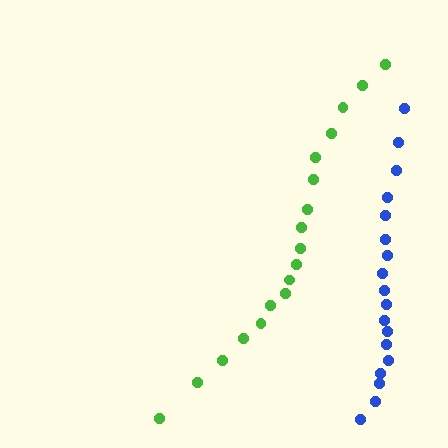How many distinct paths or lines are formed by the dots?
There are 2 distinct paths.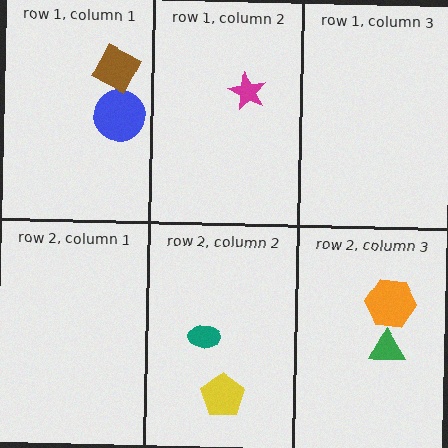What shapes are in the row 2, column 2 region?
The teal ellipse, the yellow pentagon.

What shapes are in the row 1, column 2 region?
The magenta star.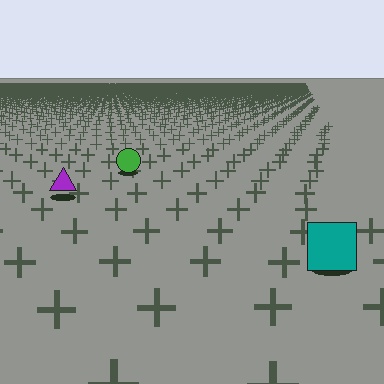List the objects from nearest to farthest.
From nearest to farthest: the teal square, the purple triangle, the green circle.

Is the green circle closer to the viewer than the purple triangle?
No. The purple triangle is closer — you can tell from the texture gradient: the ground texture is coarser near it.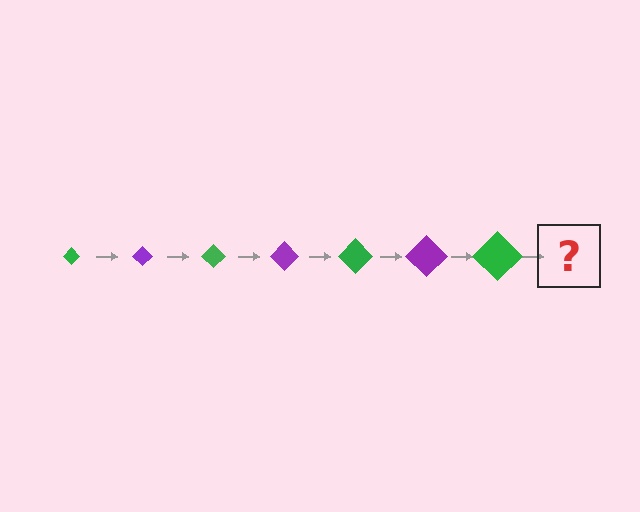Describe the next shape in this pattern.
It should be a purple diamond, larger than the previous one.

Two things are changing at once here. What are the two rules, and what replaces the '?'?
The two rules are that the diamond grows larger each step and the color cycles through green and purple. The '?' should be a purple diamond, larger than the previous one.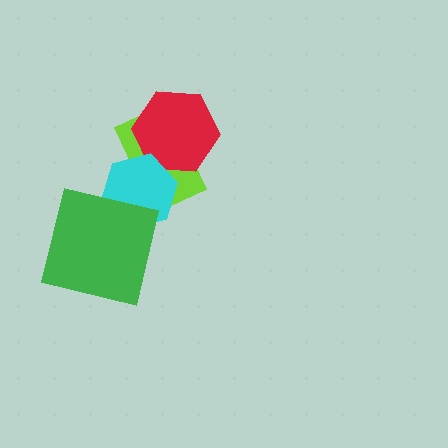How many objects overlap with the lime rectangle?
2 objects overlap with the lime rectangle.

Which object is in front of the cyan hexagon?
The green square is in front of the cyan hexagon.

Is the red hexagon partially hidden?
Yes, it is partially covered by another shape.